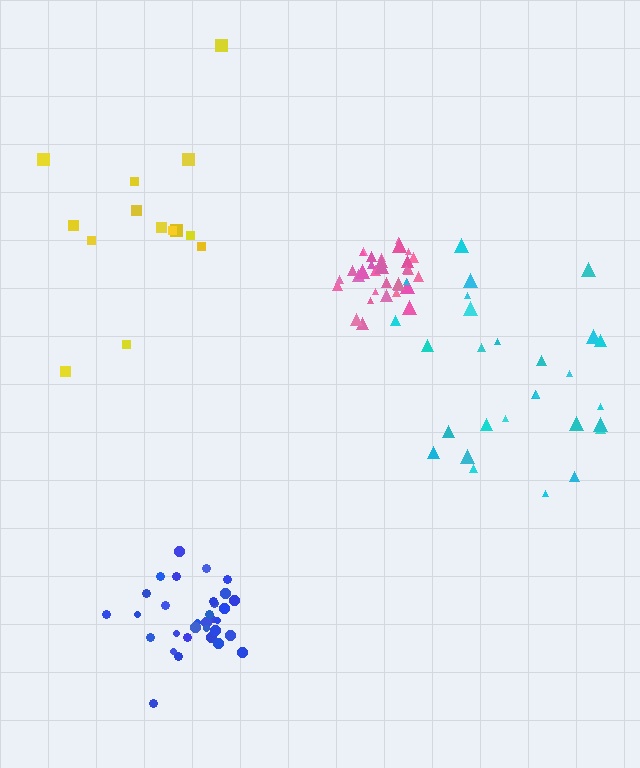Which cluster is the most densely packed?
Pink.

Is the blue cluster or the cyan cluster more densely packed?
Blue.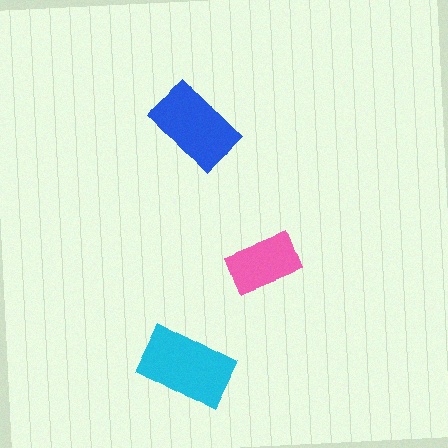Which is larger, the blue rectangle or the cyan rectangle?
The cyan one.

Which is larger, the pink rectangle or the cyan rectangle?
The cyan one.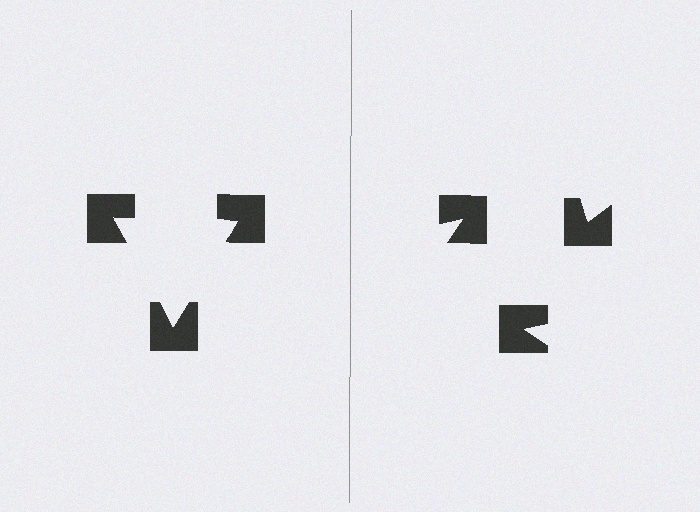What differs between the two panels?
The notched squares are positioned identically on both sides; only the wedge orientations differ. On the left they align to a triangle; on the right they are misaligned.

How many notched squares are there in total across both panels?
6 — 3 on each side.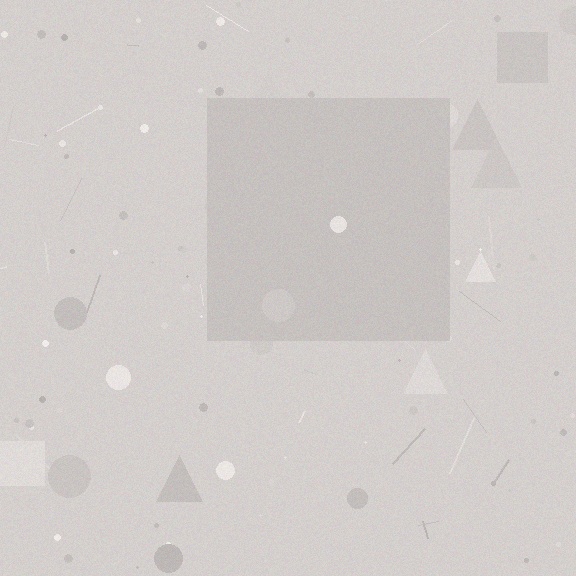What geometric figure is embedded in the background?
A square is embedded in the background.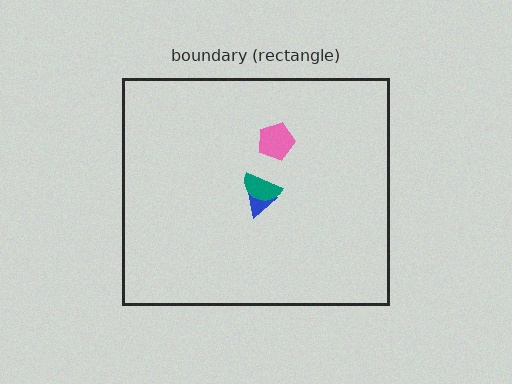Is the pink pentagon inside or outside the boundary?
Inside.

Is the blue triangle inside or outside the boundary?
Inside.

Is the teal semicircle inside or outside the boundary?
Inside.